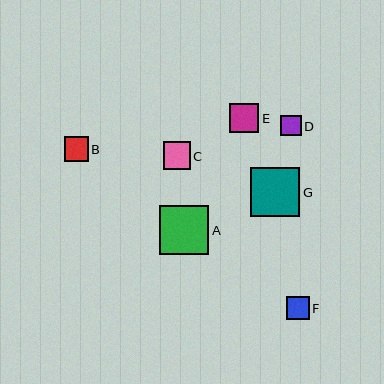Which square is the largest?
Square G is the largest with a size of approximately 49 pixels.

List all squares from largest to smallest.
From largest to smallest: G, A, E, C, B, F, D.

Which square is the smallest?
Square D is the smallest with a size of approximately 21 pixels.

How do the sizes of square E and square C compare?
Square E and square C are approximately the same size.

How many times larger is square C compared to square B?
Square C is approximately 1.1 times the size of square B.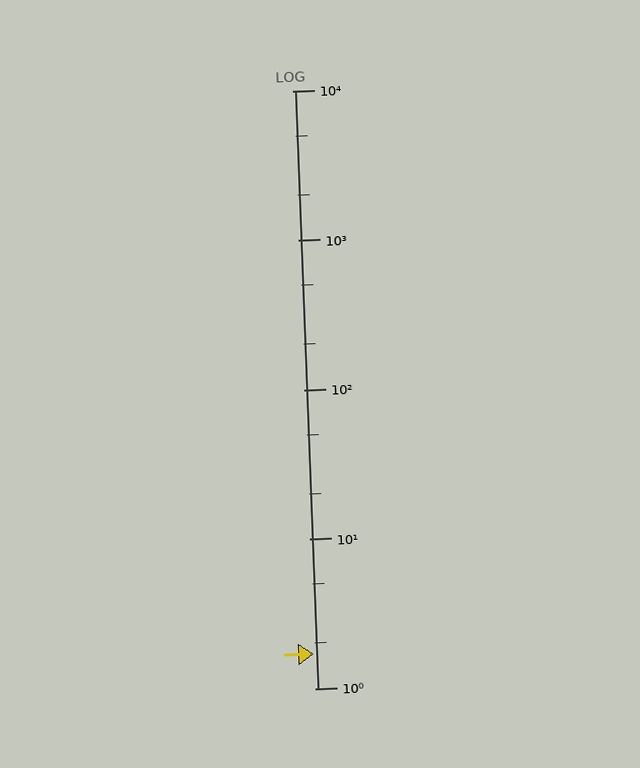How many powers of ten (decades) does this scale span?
The scale spans 4 decades, from 1 to 10000.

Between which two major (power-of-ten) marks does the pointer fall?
The pointer is between 1 and 10.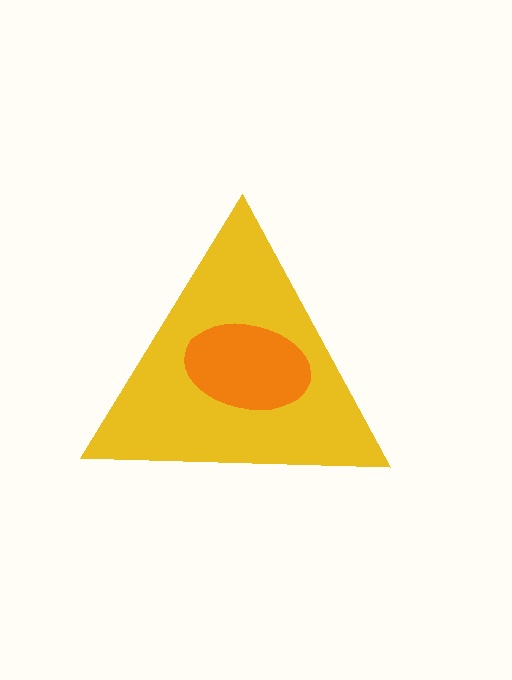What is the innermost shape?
The orange ellipse.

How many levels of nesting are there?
2.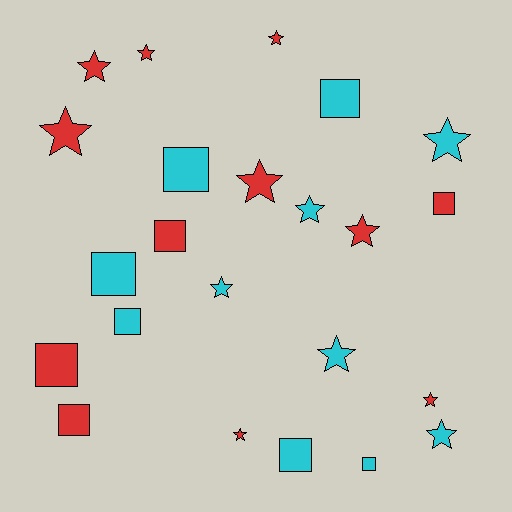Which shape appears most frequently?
Star, with 13 objects.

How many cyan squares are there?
There are 6 cyan squares.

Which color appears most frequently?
Red, with 12 objects.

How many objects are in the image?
There are 23 objects.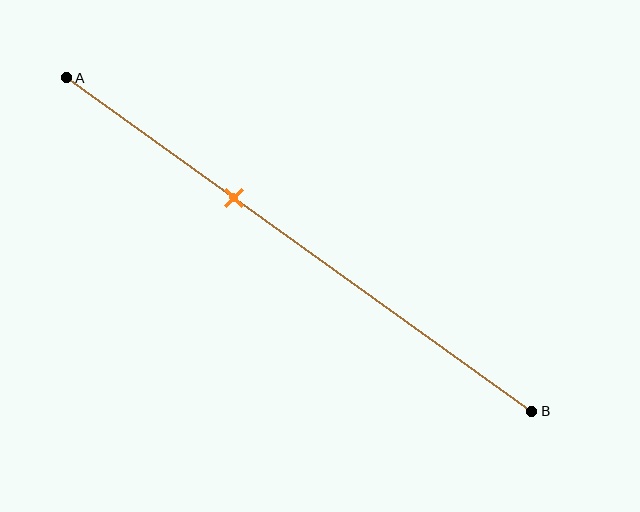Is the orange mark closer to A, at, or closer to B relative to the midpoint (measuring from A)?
The orange mark is closer to point A than the midpoint of segment AB.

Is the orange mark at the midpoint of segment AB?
No, the mark is at about 35% from A, not at the 50% midpoint.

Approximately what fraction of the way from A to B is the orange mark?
The orange mark is approximately 35% of the way from A to B.